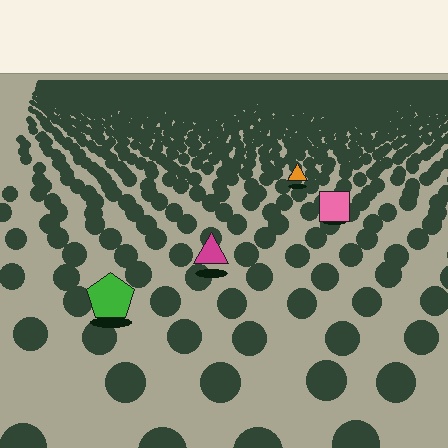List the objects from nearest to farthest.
From nearest to farthest: the green pentagon, the magenta triangle, the pink square, the orange triangle.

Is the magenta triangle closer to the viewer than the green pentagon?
No. The green pentagon is closer — you can tell from the texture gradient: the ground texture is coarser near it.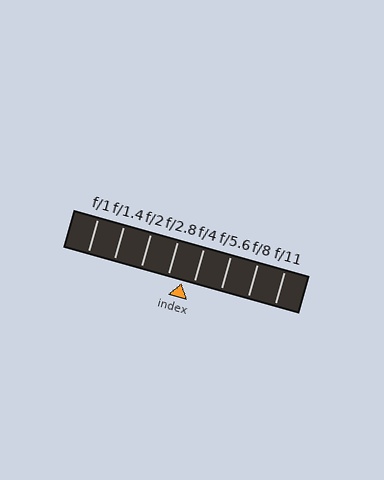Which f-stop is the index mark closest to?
The index mark is closest to f/4.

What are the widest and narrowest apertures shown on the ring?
The widest aperture shown is f/1 and the narrowest is f/11.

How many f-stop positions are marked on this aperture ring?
There are 8 f-stop positions marked.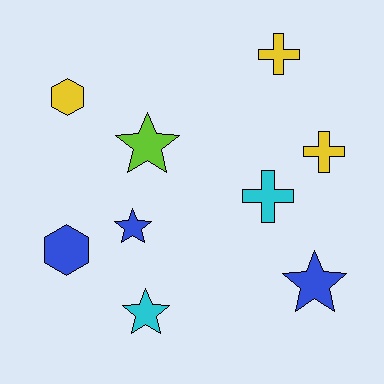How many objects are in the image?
There are 9 objects.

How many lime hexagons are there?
There are no lime hexagons.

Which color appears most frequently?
Yellow, with 3 objects.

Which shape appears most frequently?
Star, with 4 objects.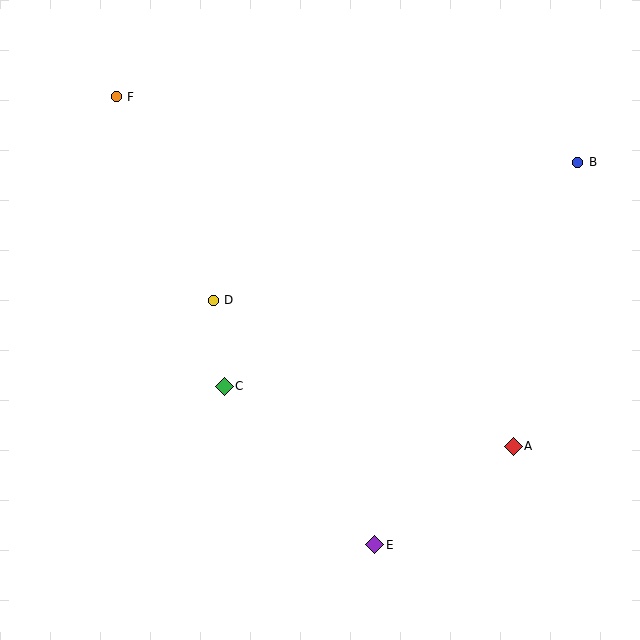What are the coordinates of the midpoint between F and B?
The midpoint between F and B is at (347, 130).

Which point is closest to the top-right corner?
Point B is closest to the top-right corner.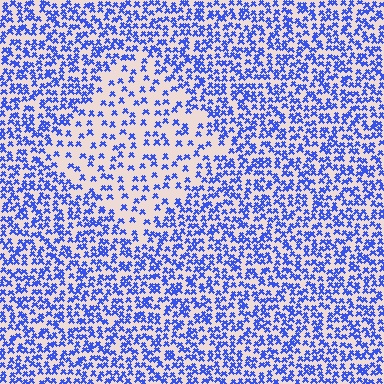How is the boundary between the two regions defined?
The boundary is defined by a change in element density (approximately 2.1x ratio). All elements are the same color, size, and shape.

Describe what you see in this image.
The image contains small blue elements arranged at two different densities. A diamond-shaped region is visible where the elements are less densely packed than the surrounding area.